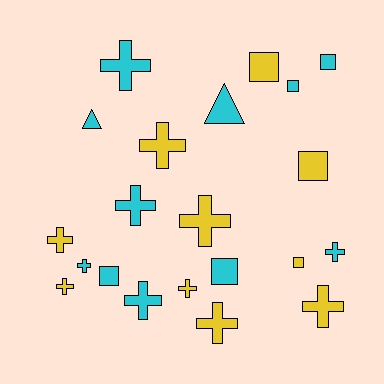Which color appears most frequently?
Cyan, with 11 objects.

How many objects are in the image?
There are 21 objects.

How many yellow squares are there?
There are 3 yellow squares.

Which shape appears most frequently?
Cross, with 12 objects.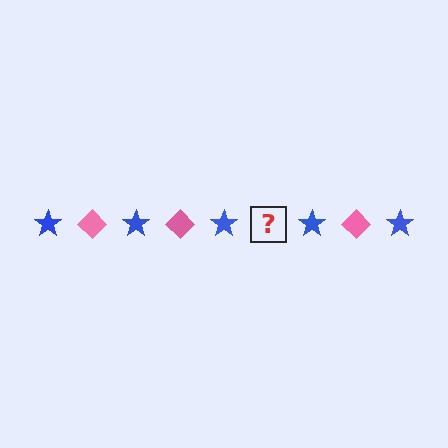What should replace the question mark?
The question mark should be replaced with a pink diamond.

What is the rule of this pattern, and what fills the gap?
The rule is that the pattern alternates between blue star and pink diamond. The gap should be filled with a pink diamond.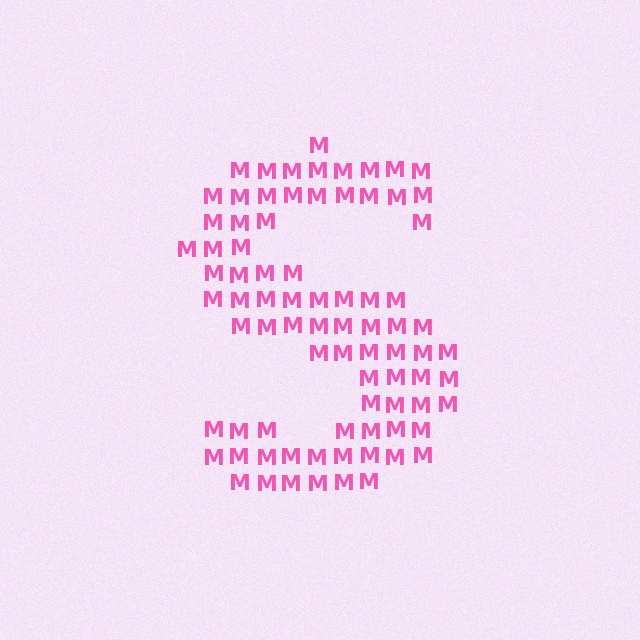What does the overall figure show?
The overall figure shows the letter S.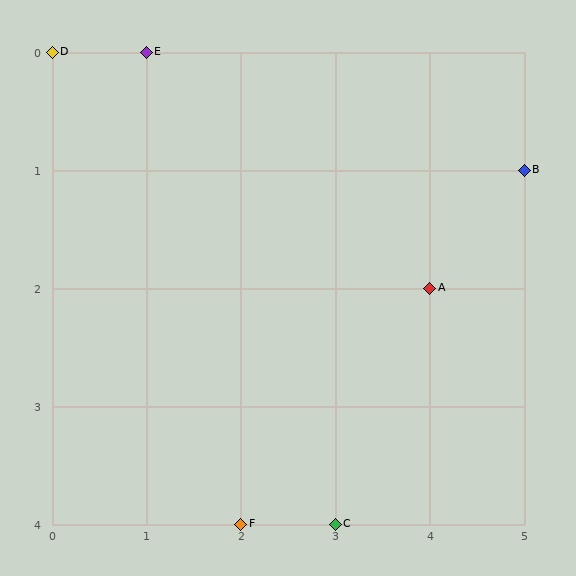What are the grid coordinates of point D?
Point D is at grid coordinates (0, 0).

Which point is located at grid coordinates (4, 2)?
Point A is at (4, 2).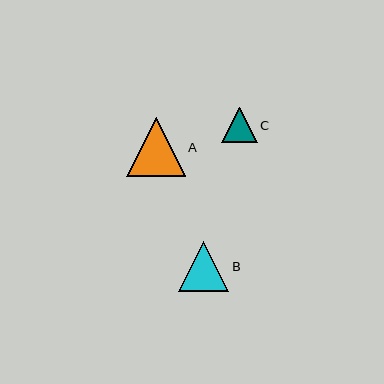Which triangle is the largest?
Triangle A is the largest with a size of approximately 58 pixels.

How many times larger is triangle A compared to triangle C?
Triangle A is approximately 1.6 times the size of triangle C.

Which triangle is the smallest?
Triangle C is the smallest with a size of approximately 35 pixels.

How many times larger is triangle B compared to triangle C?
Triangle B is approximately 1.4 times the size of triangle C.